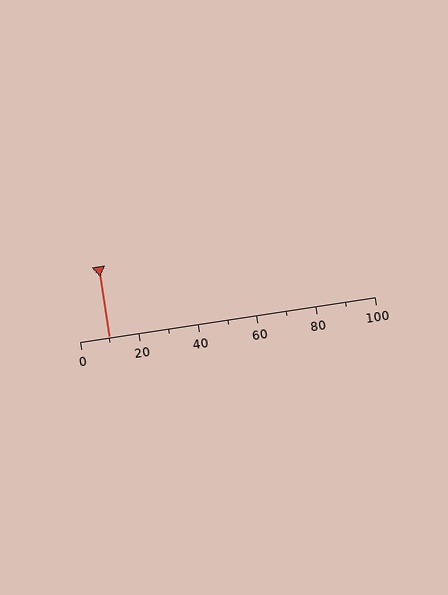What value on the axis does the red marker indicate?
The marker indicates approximately 10.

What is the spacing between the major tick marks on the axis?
The major ticks are spaced 20 apart.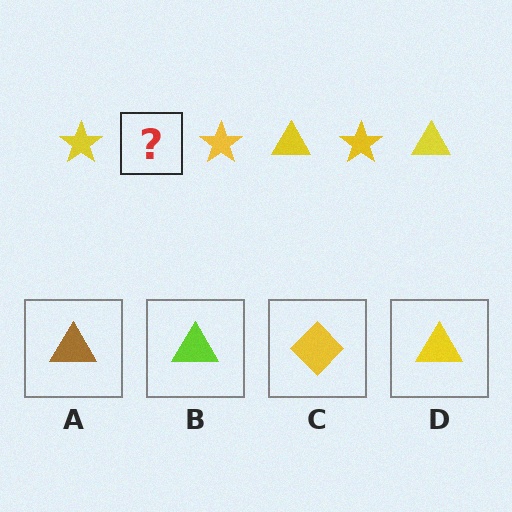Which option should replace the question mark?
Option D.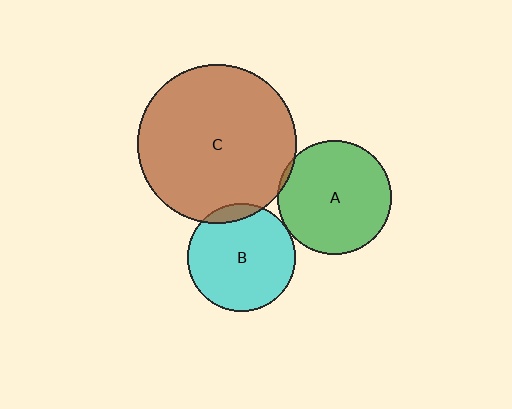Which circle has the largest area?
Circle C (brown).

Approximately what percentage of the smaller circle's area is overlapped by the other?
Approximately 5%.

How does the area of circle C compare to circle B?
Approximately 2.2 times.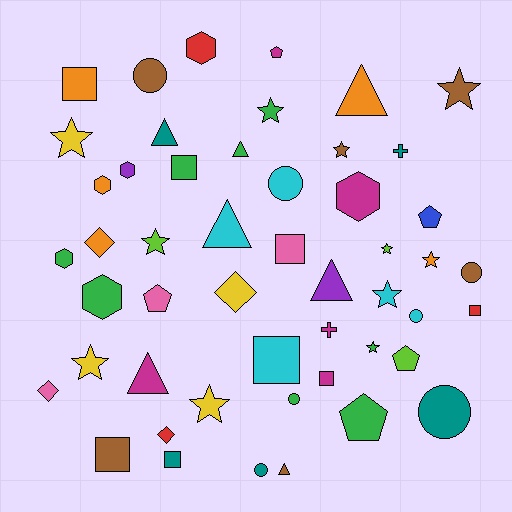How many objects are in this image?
There are 50 objects.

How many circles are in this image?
There are 7 circles.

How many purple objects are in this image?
There are 2 purple objects.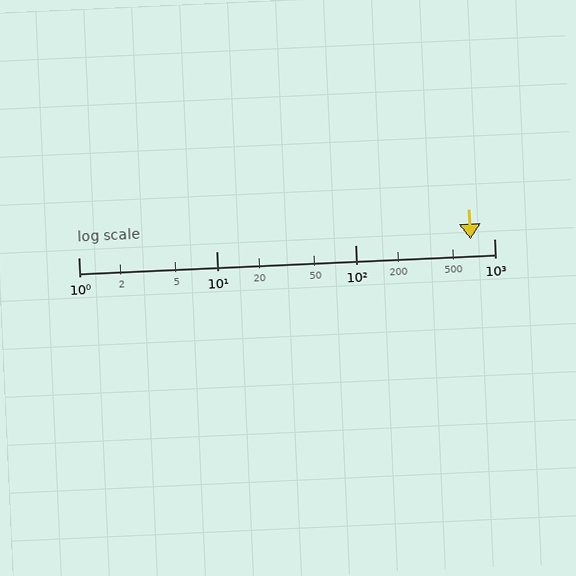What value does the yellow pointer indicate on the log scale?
The pointer indicates approximately 680.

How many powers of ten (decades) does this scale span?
The scale spans 3 decades, from 1 to 1000.